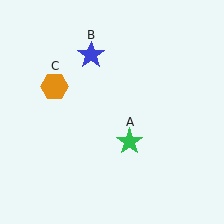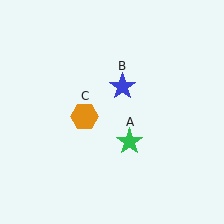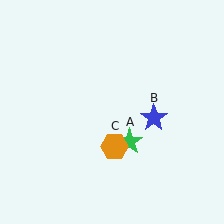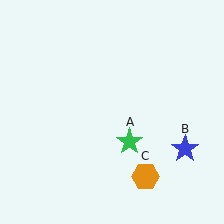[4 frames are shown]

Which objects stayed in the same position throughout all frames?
Green star (object A) remained stationary.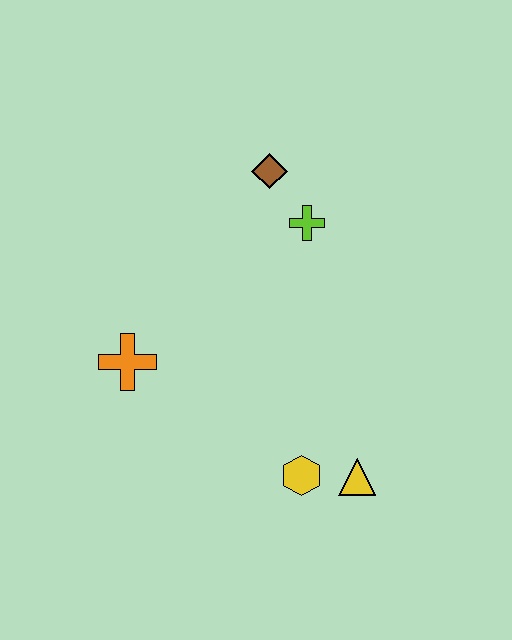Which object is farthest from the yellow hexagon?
The brown diamond is farthest from the yellow hexagon.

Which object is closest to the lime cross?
The brown diamond is closest to the lime cross.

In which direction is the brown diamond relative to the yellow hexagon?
The brown diamond is above the yellow hexagon.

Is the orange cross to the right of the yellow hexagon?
No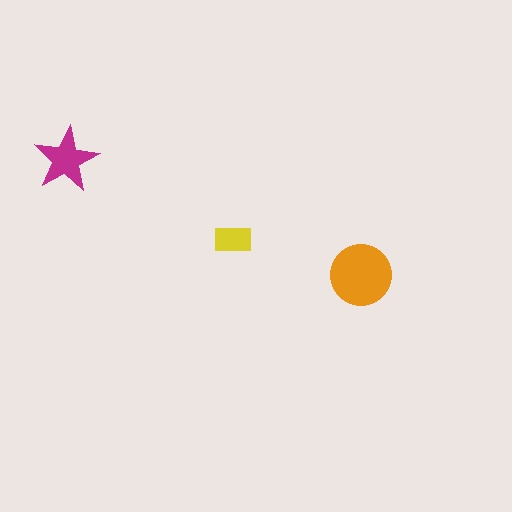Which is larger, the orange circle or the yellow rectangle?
The orange circle.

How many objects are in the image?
There are 3 objects in the image.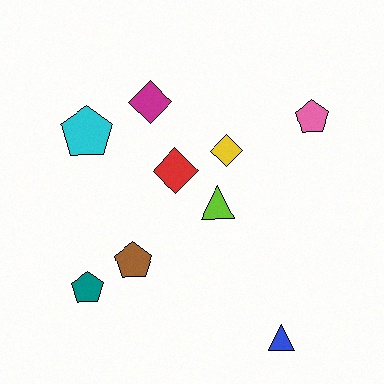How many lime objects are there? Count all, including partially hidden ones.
There is 1 lime object.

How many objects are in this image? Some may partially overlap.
There are 9 objects.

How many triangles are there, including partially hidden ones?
There are 2 triangles.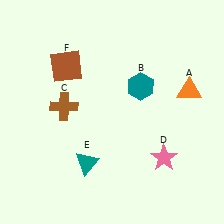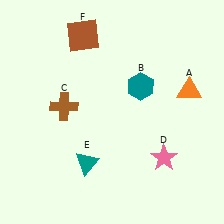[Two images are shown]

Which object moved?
The brown square (F) moved up.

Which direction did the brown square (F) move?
The brown square (F) moved up.